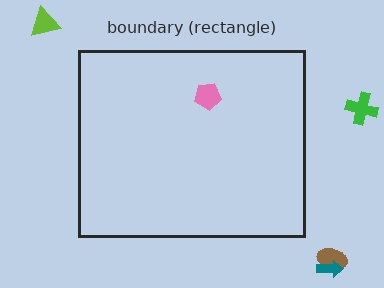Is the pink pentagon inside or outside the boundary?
Inside.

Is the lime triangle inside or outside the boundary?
Outside.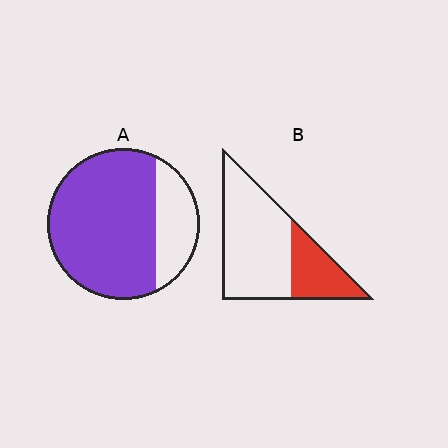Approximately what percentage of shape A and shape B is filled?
A is approximately 75% and B is approximately 30%.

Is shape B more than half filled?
No.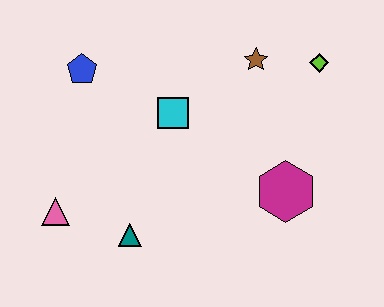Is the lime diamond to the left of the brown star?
No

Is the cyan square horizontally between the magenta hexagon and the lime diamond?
No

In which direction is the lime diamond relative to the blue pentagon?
The lime diamond is to the right of the blue pentagon.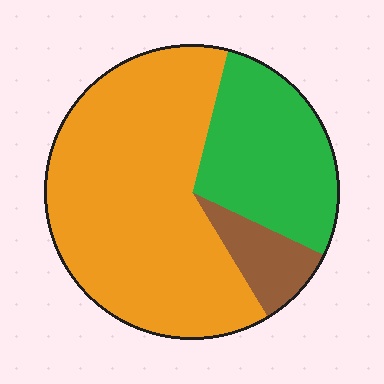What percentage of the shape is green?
Green takes up between a sixth and a third of the shape.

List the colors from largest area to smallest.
From largest to smallest: orange, green, brown.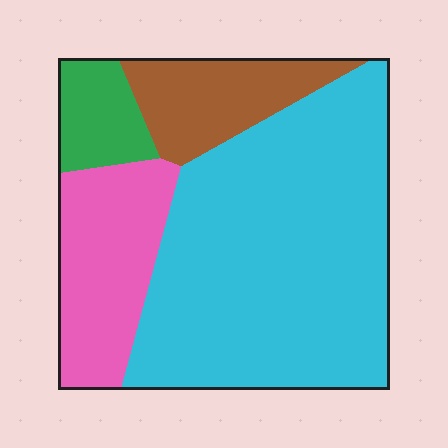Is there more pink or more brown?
Pink.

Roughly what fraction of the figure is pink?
Pink takes up about one fifth (1/5) of the figure.